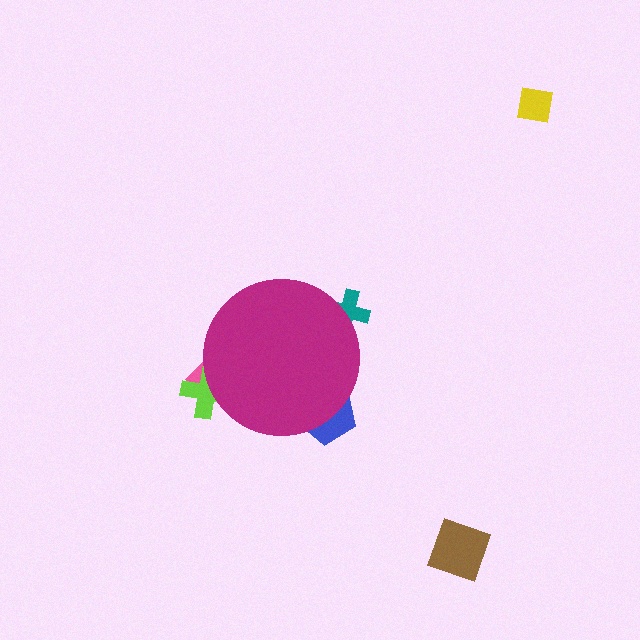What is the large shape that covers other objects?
A magenta circle.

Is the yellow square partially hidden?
No, the yellow square is fully visible.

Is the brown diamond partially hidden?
No, the brown diamond is fully visible.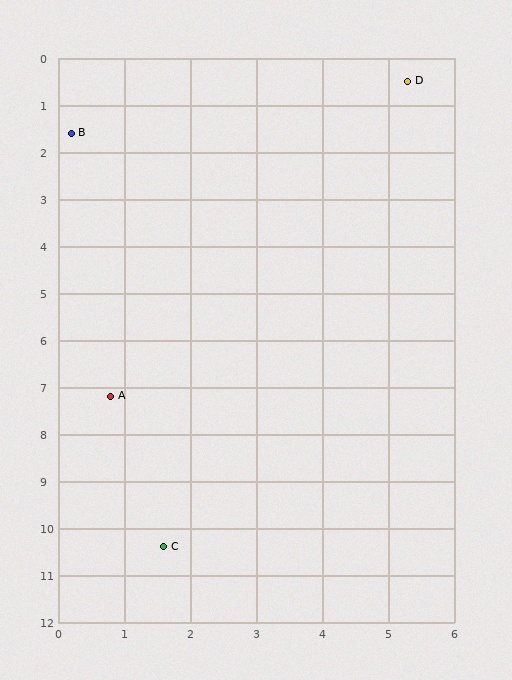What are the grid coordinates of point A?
Point A is at approximately (0.8, 7.2).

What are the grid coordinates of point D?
Point D is at approximately (5.3, 0.5).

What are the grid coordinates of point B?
Point B is at approximately (0.2, 1.6).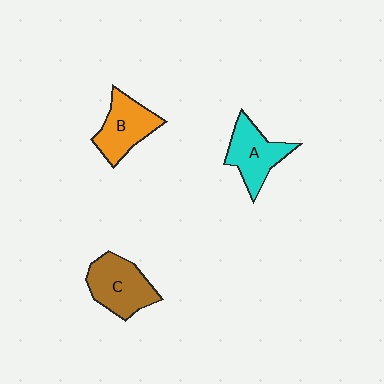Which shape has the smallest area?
Shape A (cyan).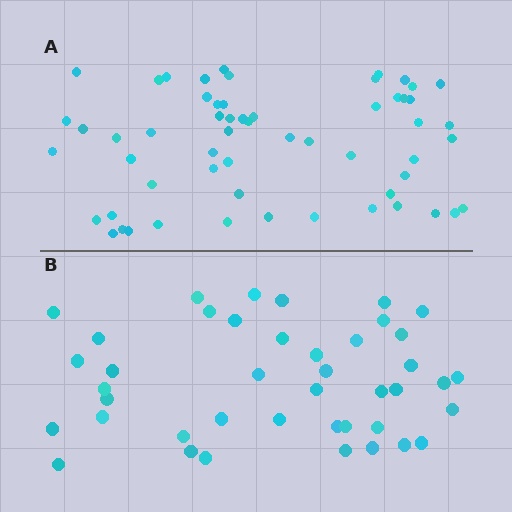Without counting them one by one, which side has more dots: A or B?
Region A (the top region) has more dots.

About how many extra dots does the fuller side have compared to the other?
Region A has approximately 15 more dots than region B.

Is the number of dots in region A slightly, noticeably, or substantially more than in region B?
Region A has noticeably more, but not dramatically so. The ratio is roughly 1.4 to 1.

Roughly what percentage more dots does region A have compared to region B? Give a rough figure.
About 40% more.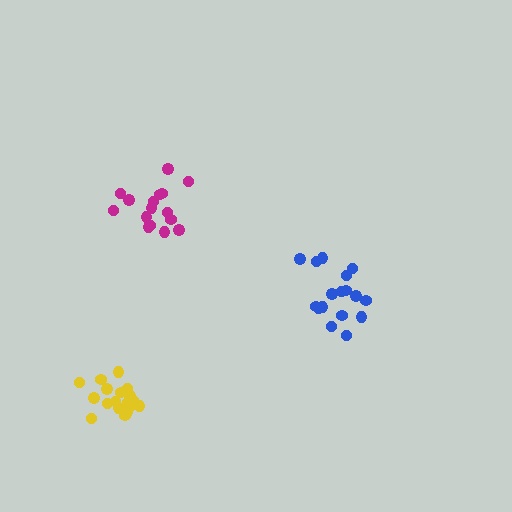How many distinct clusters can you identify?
There are 3 distinct clusters.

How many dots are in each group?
Group 1: 18 dots, Group 2: 17 dots, Group 3: 16 dots (51 total).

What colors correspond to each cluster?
The clusters are colored: yellow, blue, magenta.